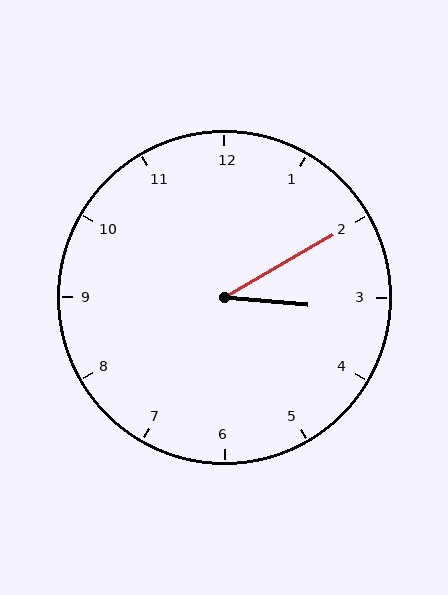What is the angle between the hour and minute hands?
Approximately 35 degrees.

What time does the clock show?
3:10.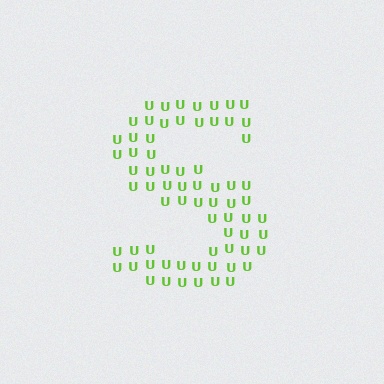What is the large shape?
The large shape is the letter S.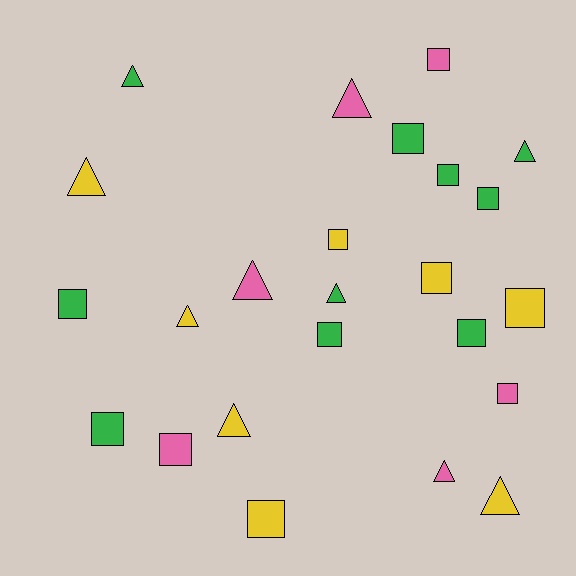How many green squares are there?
There are 7 green squares.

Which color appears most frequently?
Green, with 10 objects.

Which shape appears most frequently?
Square, with 14 objects.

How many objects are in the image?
There are 24 objects.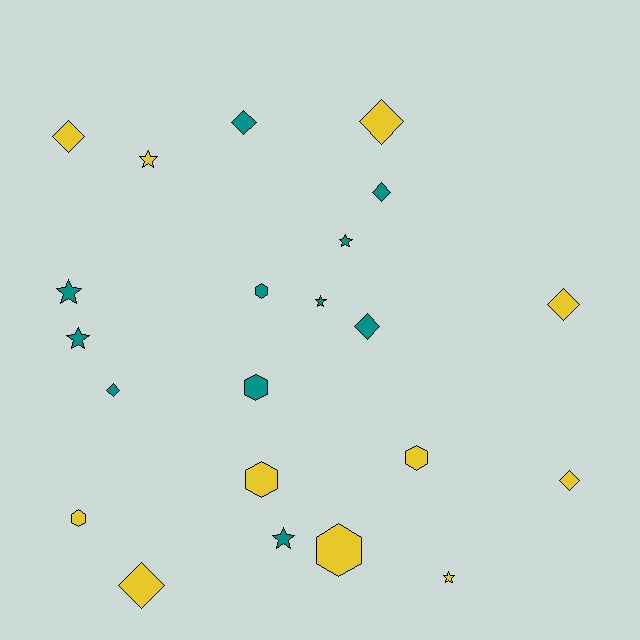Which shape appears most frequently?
Diamond, with 9 objects.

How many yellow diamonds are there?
There are 5 yellow diamonds.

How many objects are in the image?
There are 22 objects.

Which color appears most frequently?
Yellow, with 11 objects.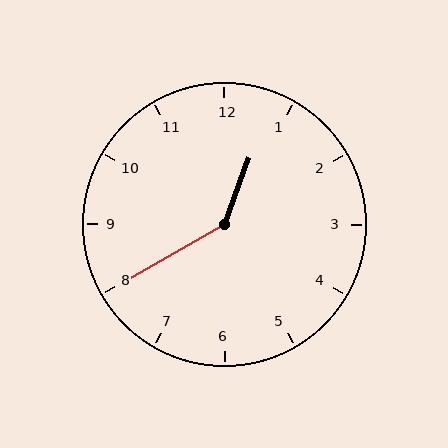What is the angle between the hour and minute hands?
Approximately 140 degrees.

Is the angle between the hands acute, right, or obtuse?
It is obtuse.